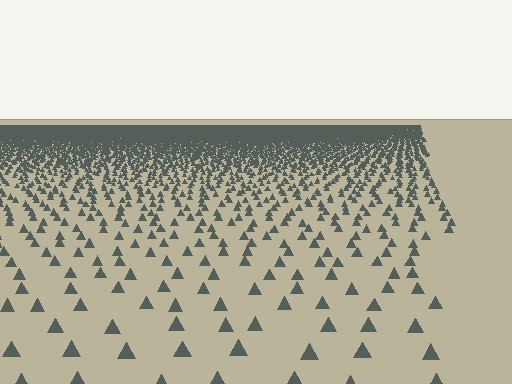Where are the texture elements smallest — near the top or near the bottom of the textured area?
Near the top.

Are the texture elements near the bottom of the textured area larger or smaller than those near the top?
Larger. Near the bottom, elements are closer to the viewer and appear at a bigger on-screen size.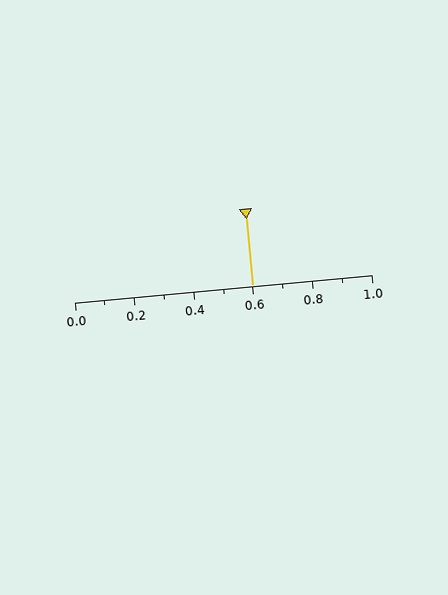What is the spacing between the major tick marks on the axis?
The major ticks are spaced 0.2 apart.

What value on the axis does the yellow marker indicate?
The marker indicates approximately 0.6.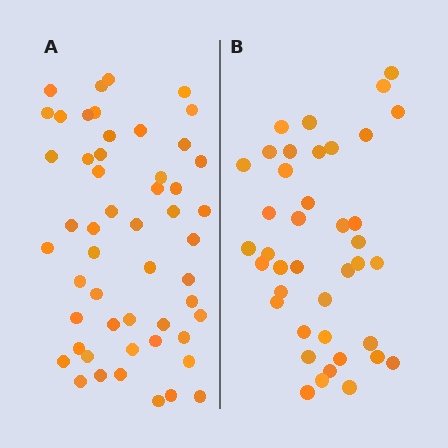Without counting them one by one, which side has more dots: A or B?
Region A (the left region) has more dots.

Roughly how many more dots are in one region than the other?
Region A has roughly 12 or so more dots than region B.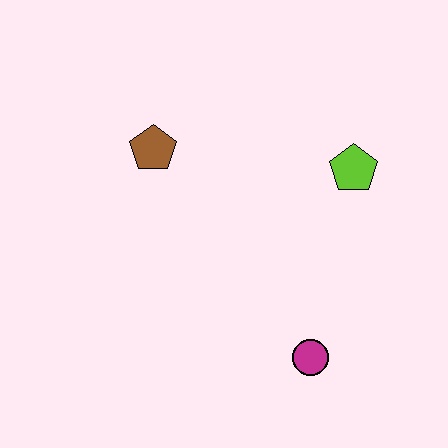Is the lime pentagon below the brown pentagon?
Yes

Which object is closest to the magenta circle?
The lime pentagon is closest to the magenta circle.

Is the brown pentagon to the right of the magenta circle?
No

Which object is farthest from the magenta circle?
The brown pentagon is farthest from the magenta circle.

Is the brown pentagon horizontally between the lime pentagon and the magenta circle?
No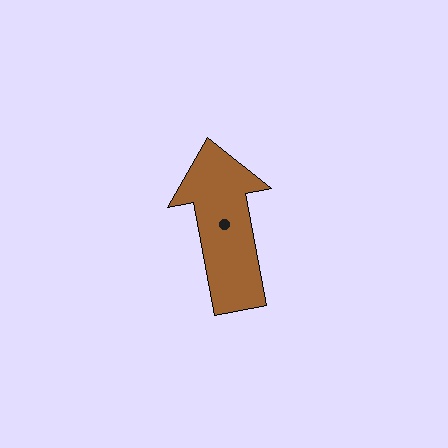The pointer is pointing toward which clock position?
Roughly 12 o'clock.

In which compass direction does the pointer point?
North.